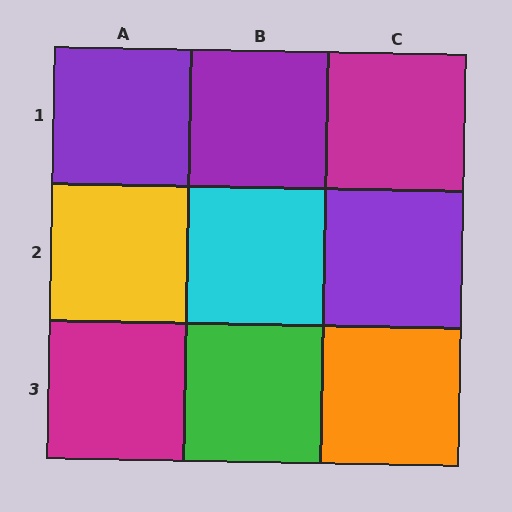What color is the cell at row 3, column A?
Magenta.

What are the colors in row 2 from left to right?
Yellow, cyan, purple.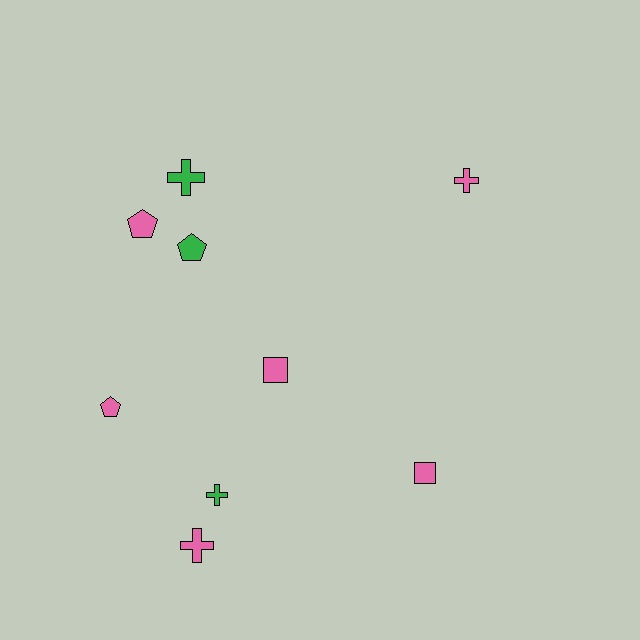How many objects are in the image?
There are 9 objects.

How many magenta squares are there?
There are no magenta squares.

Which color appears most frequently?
Pink, with 6 objects.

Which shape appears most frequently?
Cross, with 4 objects.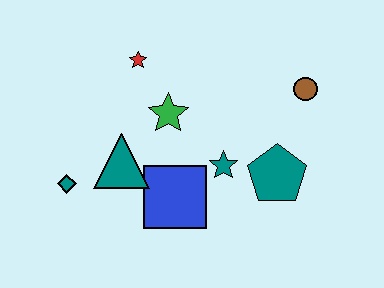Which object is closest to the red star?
The green star is closest to the red star.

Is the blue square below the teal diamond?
Yes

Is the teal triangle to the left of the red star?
Yes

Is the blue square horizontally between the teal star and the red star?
Yes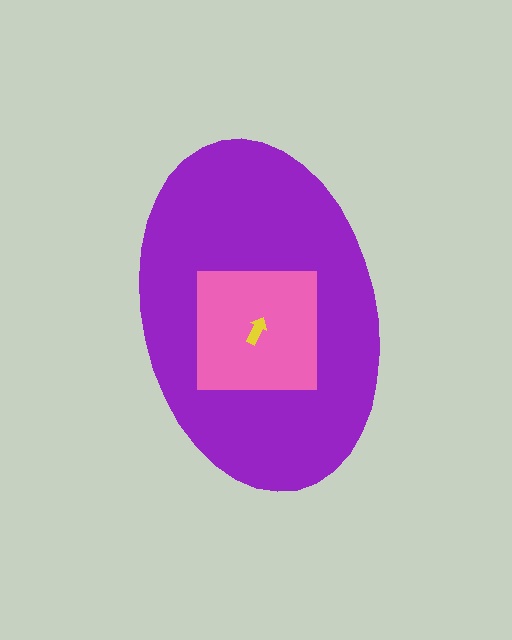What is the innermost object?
The yellow arrow.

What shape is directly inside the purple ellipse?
The pink square.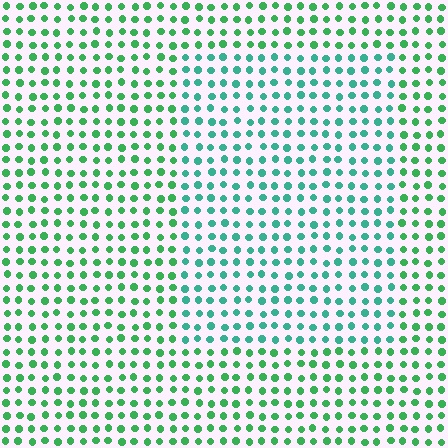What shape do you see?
I see a rectangle.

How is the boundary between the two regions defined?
The boundary is defined purely by a slight shift in hue (about 31 degrees). Spacing, size, and orientation are identical on both sides.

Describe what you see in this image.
The image is filled with small green elements in a uniform arrangement. A rectangle-shaped region is visible where the elements are tinted to a slightly different hue, forming a subtle color boundary.